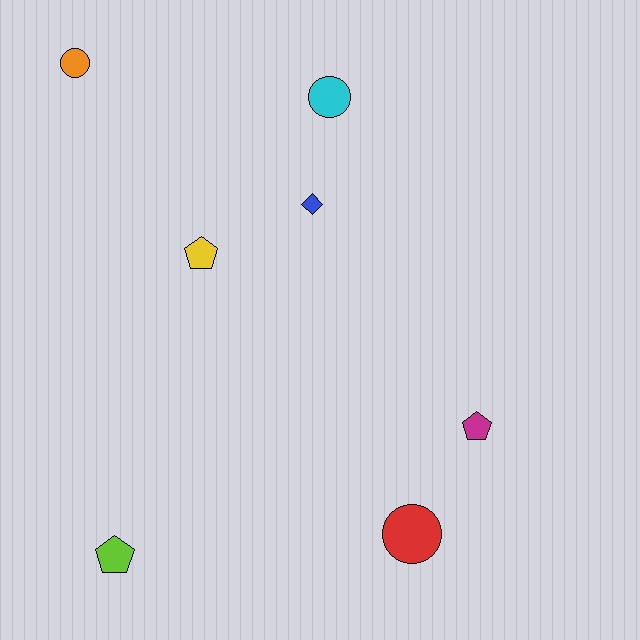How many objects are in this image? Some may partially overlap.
There are 7 objects.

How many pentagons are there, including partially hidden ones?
There are 3 pentagons.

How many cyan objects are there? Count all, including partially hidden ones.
There is 1 cyan object.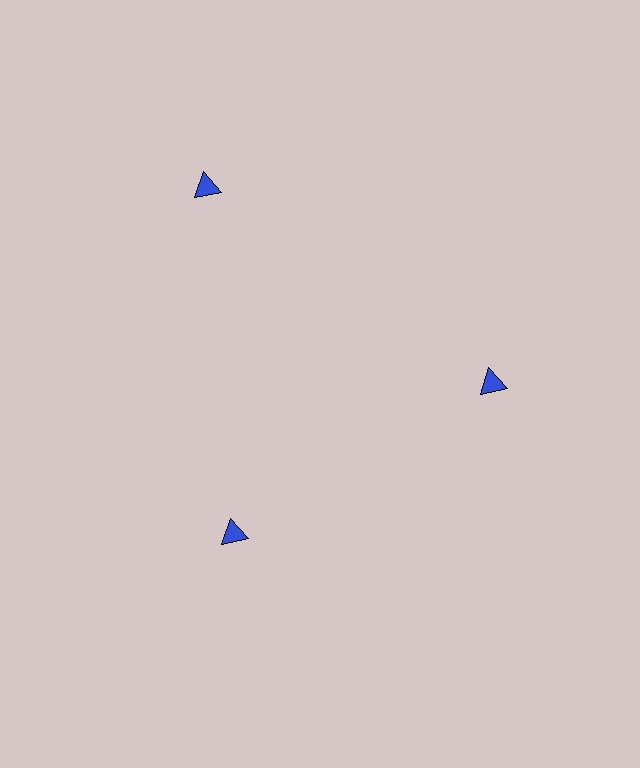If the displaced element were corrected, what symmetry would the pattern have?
It would have 3-fold rotational symmetry — the pattern would map onto itself every 120 degrees.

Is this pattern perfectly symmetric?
No. The 3 blue triangles are arranged in a ring, but one element near the 11 o'clock position is pushed outward from the center, breaking the 3-fold rotational symmetry.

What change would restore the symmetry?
The symmetry would be restored by moving it inward, back onto the ring so that all 3 triangles sit at equal angles and equal distance from the center.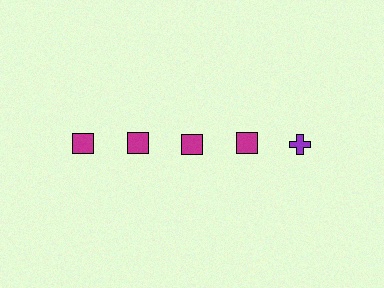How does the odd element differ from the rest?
It differs in both color (purple instead of magenta) and shape (cross instead of square).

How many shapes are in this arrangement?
There are 5 shapes arranged in a grid pattern.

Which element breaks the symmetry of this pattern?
The purple cross in the top row, rightmost column breaks the symmetry. All other shapes are magenta squares.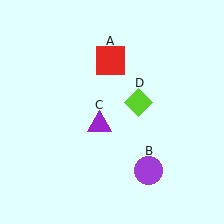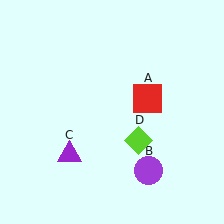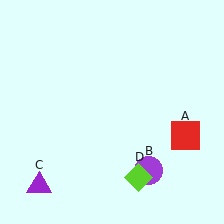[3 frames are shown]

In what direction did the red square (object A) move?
The red square (object A) moved down and to the right.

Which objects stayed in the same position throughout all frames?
Purple circle (object B) remained stationary.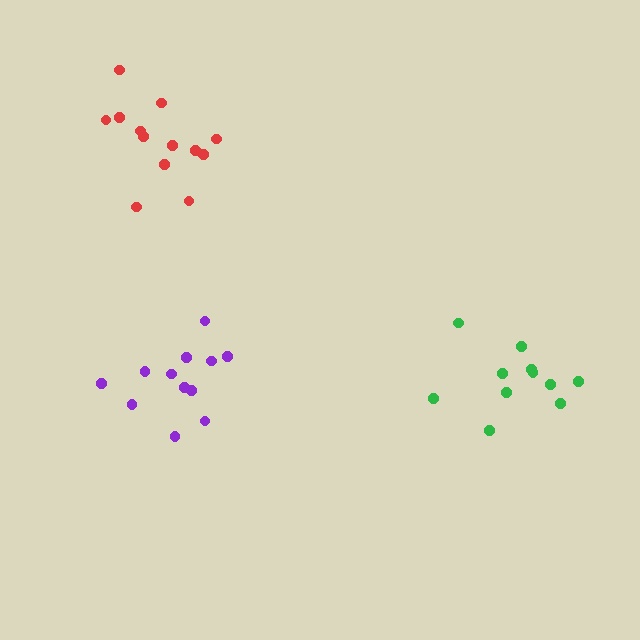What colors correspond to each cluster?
The clusters are colored: green, purple, red.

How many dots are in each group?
Group 1: 11 dots, Group 2: 12 dots, Group 3: 13 dots (36 total).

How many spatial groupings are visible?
There are 3 spatial groupings.